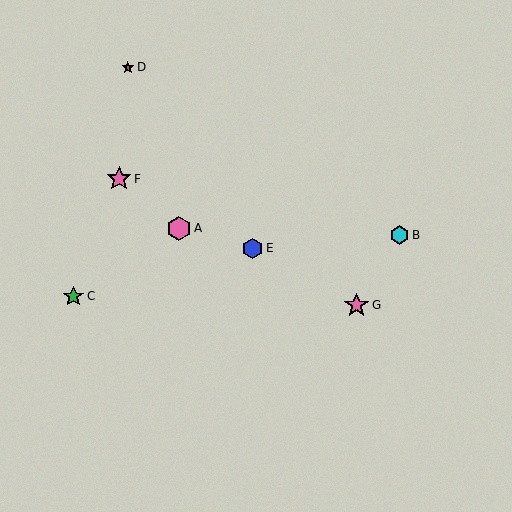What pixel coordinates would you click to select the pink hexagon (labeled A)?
Click at (179, 228) to select the pink hexagon A.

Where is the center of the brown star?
The center of the brown star is at (128, 67).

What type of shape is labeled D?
Shape D is a brown star.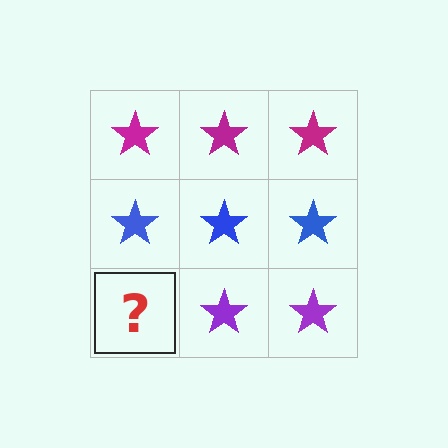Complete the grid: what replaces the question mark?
The question mark should be replaced with a purple star.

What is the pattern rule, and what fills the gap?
The rule is that each row has a consistent color. The gap should be filled with a purple star.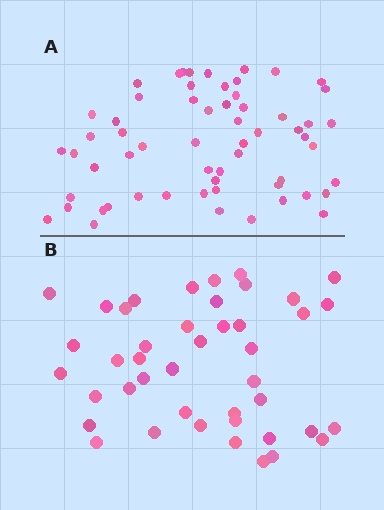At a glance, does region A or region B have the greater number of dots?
Region A (the top region) has more dots.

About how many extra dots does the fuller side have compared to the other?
Region A has approximately 15 more dots than region B.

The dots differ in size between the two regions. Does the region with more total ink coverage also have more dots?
No. Region B has more total ink coverage because its dots are larger, but region A actually contains more individual dots. Total area can be misleading — the number of items is what matters here.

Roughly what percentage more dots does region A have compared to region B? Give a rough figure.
About 40% more.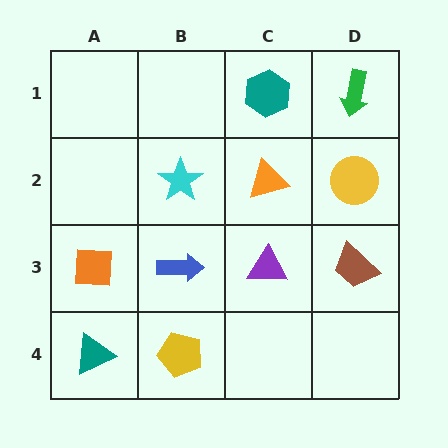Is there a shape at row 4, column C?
No, that cell is empty.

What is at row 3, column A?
An orange square.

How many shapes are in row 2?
3 shapes.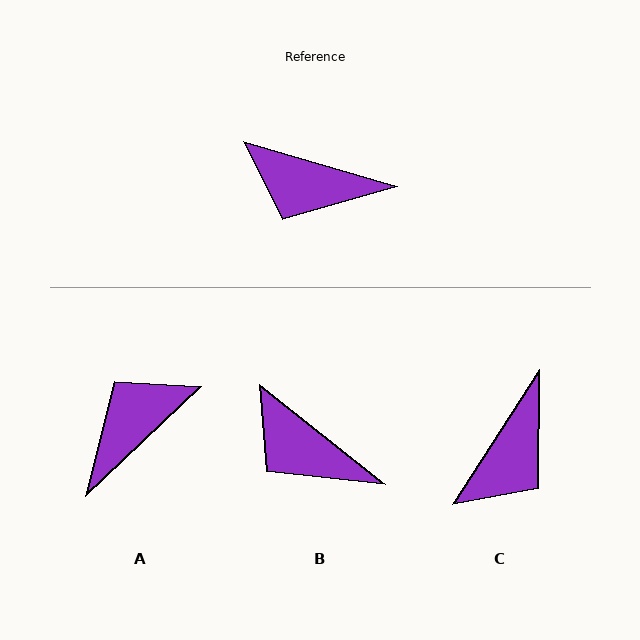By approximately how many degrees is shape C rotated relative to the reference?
Approximately 74 degrees counter-clockwise.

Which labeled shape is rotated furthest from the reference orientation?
A, about 120 degrees away.